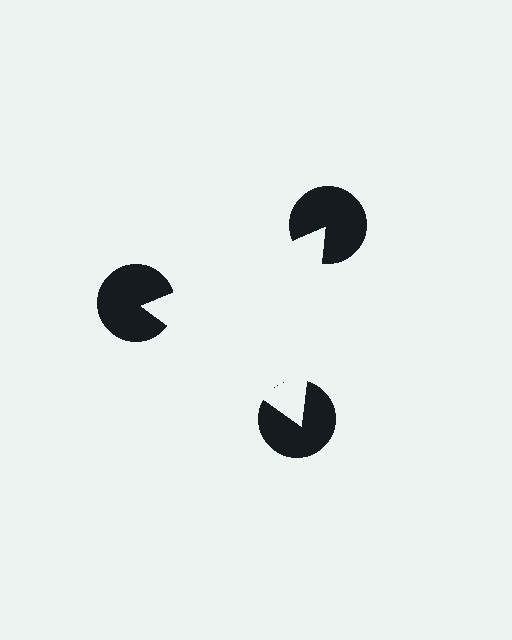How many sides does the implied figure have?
3 sides.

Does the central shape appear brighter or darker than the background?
It typically appears slightly brighter than the background, even though no actual brightness change is drawn.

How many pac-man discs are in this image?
There are 3 — one at each vertex of the illusory triangle.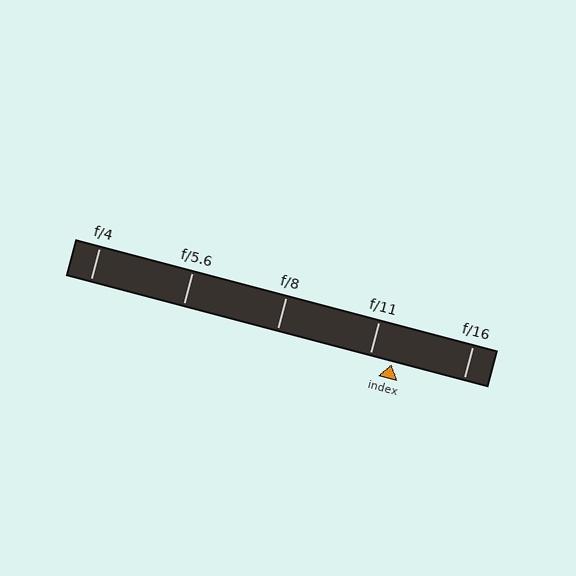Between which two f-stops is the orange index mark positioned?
The index mark is between f/11 and f/16.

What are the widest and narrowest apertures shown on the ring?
The widest aperture shown is f/4 and the narrowest is f/16.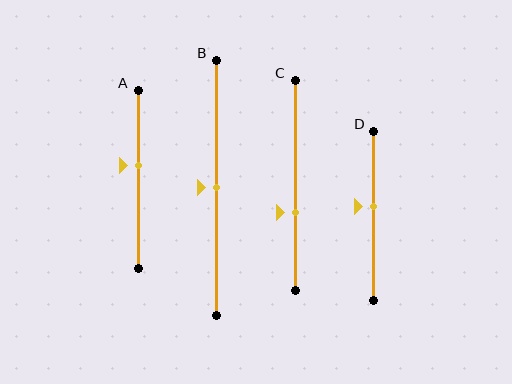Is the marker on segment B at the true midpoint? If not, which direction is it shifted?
Yes, the marker on segment B is at the true midpoint.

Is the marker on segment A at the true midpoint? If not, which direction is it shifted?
No, the marker on segment A is shifted upward by about 8% of the segment length.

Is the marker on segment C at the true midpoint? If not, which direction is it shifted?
No, the marker on segment C is shifted downward by about 13% of the segment length.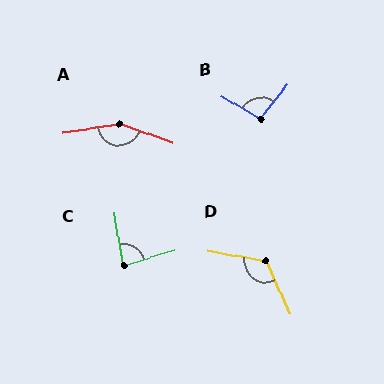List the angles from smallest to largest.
C (82°), B (98°), D (124°), A (151°).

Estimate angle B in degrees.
Approximately 98 degrees.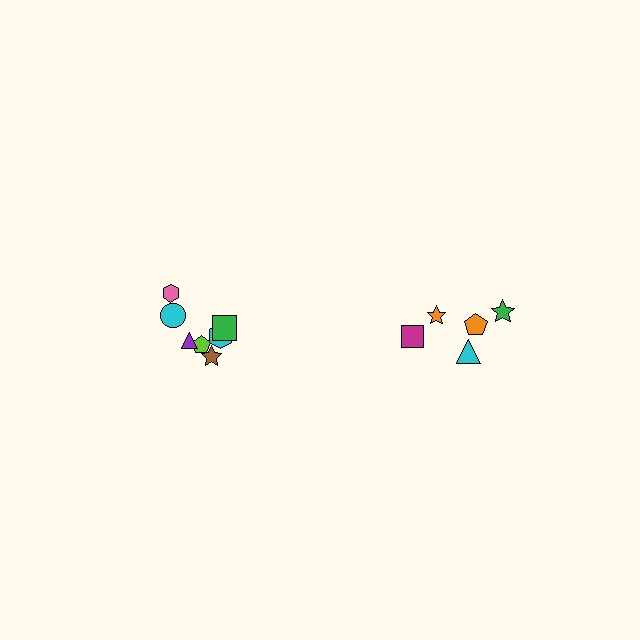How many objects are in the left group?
There are 7 objects.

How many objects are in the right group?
There are 5 objects.